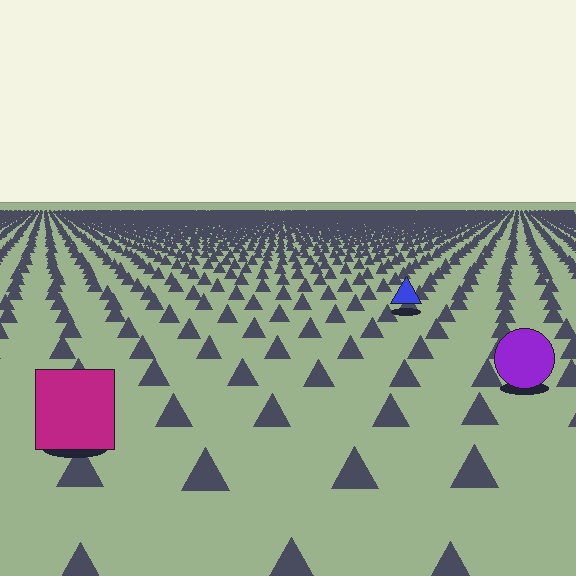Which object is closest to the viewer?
The magenta square is closest. The texture marks near it are larger and more spread out.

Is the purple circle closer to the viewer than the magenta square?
No. The magenta square is closer — you can tell from the texture gradient: the ground texture is coarser near it.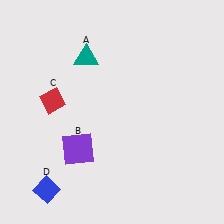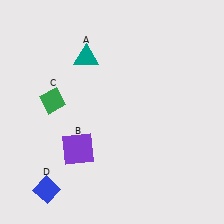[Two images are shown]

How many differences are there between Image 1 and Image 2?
There is 1 difference between the two images.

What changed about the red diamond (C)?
In Image 1, C is red. In Image 2, it changed to green.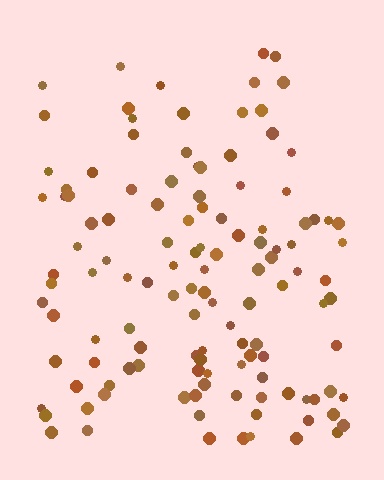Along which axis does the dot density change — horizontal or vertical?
Vertical.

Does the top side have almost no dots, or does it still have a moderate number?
Still a moderate number, just noticeably fewer than the bottom.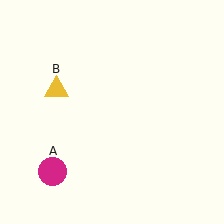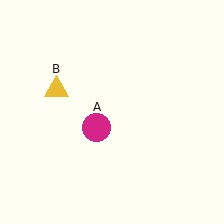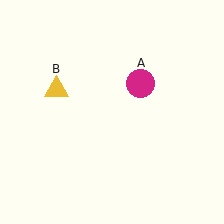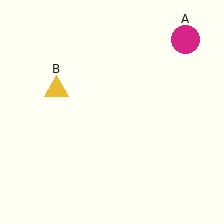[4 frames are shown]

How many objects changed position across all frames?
1 object changed position: magenta circle (object A).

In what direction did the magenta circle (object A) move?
The magenta circle (object A) moved up and to the right.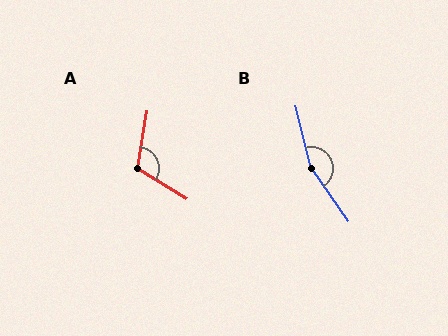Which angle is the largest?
B, at approximately 159 degrees.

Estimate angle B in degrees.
Approximately 159 degrees.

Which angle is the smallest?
A, at approximately 112 degrees.